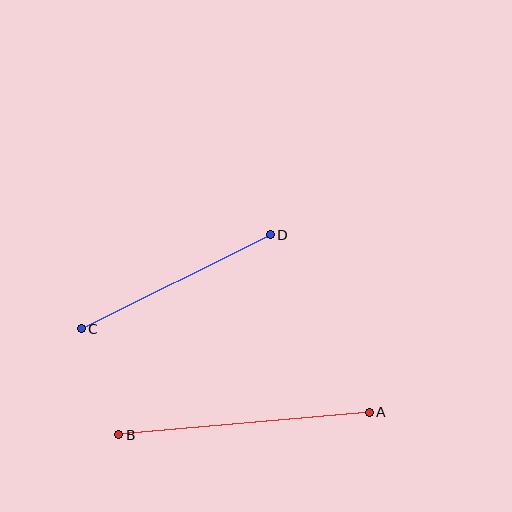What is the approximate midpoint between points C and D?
The midpoint is at approximately (176, 282) pixels.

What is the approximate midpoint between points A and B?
The midpoint is at approximately (244, 423) pixels.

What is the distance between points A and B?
The distance is approximately 252 pixels.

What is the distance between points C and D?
The distance is approximately 211 pixels.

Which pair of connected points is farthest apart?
Points A and B are farthest apart.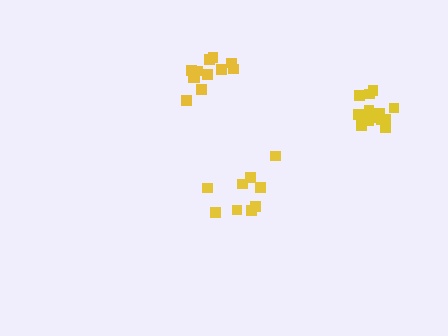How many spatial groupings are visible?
There are 3 spatial groupings.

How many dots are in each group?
Group 1: 13 dots, Group 2: 12 dots, Group 3: 9 dots (34 total).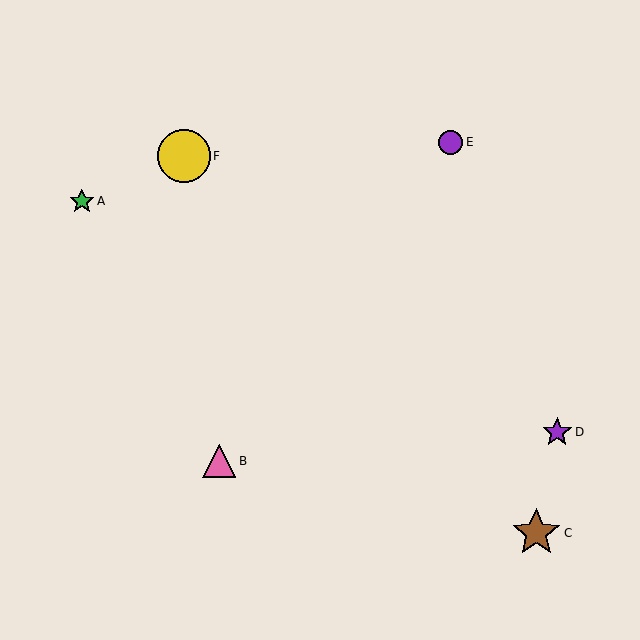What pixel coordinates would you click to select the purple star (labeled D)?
Click at (557, 432) to select the purple star D.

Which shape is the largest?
The yellow circle (labeled F) is the largest.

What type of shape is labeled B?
Shape B is a pink triangle.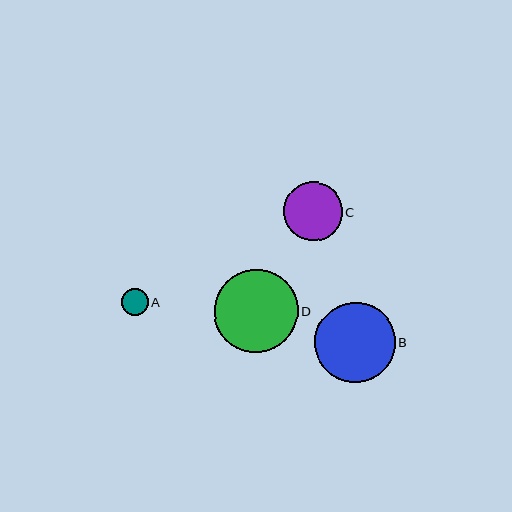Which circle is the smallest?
Circle A is the smallest with a size of approximately 27 pixels.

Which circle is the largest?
Circle D is the largest with a size of approximately 83 pixels.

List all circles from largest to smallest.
From largest to smallest: D, B, C, A.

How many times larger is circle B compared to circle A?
Circle B is approximately 3.0 times the size of circle A.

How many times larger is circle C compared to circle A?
Circle C is approximately 2.2 times the size of circle A.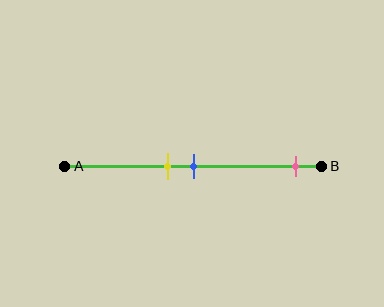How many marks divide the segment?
There are 3 marks dividing the segment.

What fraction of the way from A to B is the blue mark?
The blue mark is approximately 50% (0.5) of the way from A to B.